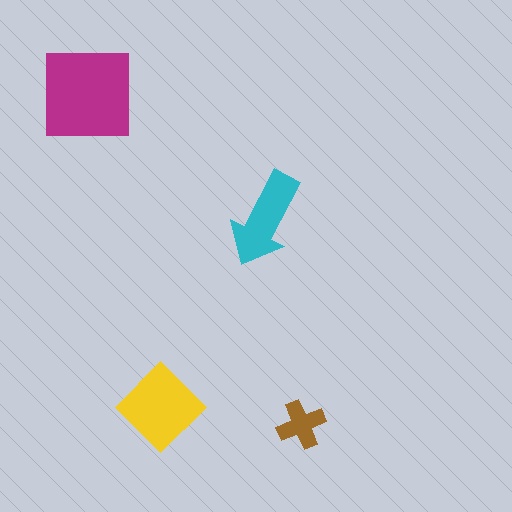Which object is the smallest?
The brown cross.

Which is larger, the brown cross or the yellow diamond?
The yellow diamond.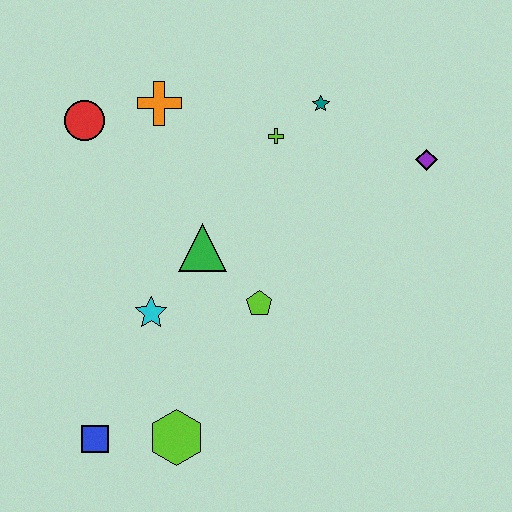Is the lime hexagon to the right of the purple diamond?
No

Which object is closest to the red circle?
The orange cross is closest to the red circle.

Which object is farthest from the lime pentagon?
The red circle is farthest from the lime pentagon.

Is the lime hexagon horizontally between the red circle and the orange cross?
No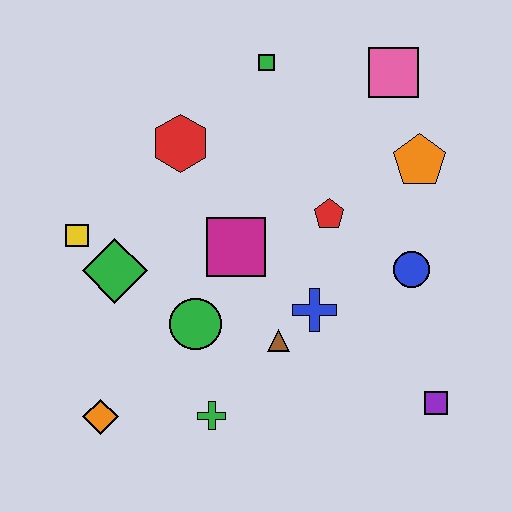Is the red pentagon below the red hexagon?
Yes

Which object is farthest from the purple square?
The yellow square is farthest from the purple square.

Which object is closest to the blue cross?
The brown triangle is closest to the blue cross.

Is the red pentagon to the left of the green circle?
No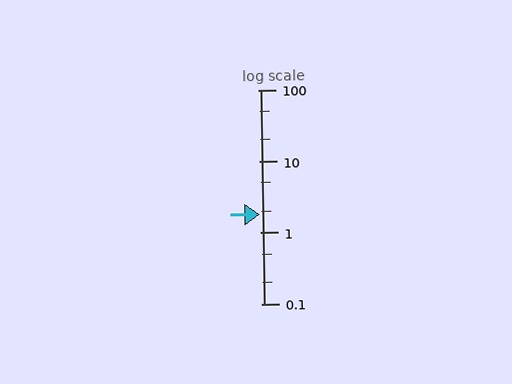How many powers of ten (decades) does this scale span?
The scale spans 3 decades, from 0.1 to 100.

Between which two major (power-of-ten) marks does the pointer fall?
The pointer is between 1 and 10.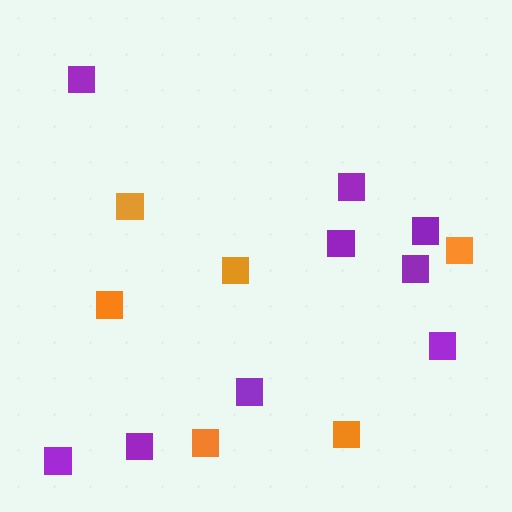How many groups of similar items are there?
There are 2 groups: one group of orange squares (6) and one group of purple squares (9).